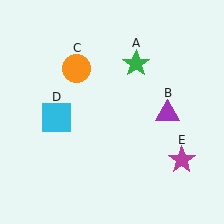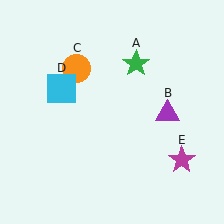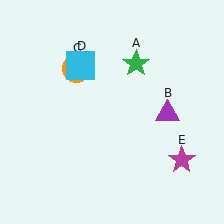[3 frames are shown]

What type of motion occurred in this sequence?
The cyan square (object D) rotated clockwise around the center of the scene.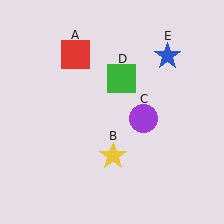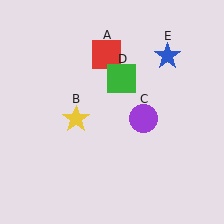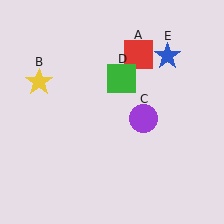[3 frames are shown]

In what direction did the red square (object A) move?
The red square (object A) moved right.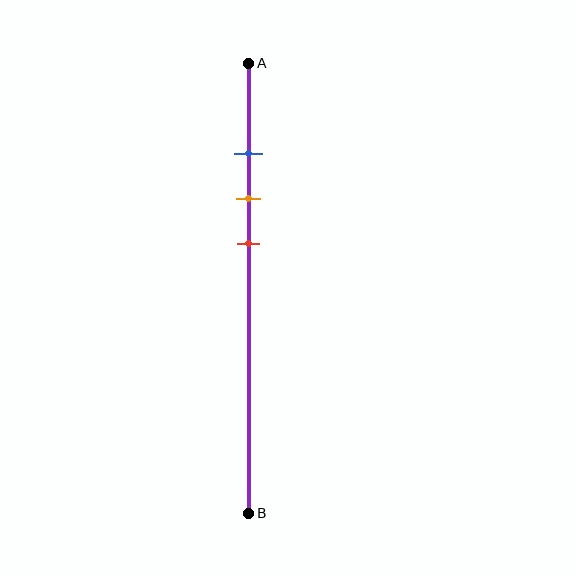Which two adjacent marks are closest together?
The blue and orange marks are the closest adjacent pair.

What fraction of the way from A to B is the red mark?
The red mark is approximately 40% (0.4) of the way from A to B.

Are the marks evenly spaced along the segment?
Yes, the marks are approximately evenly spaced.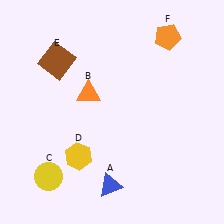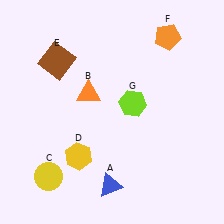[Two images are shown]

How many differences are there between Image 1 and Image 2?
There is 1 difference between the two images.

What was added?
A lime hexagon (G) was added in Image 2.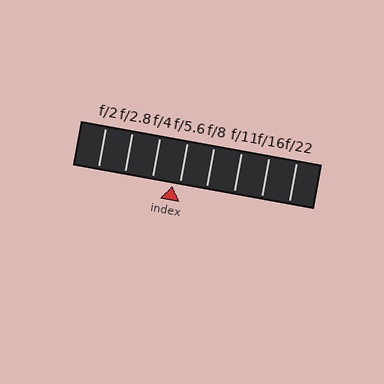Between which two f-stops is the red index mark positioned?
The index mark is between f/4 and f/5.6.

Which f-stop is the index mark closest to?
The index mark is closest to f/5.6.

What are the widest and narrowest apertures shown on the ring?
The widest aperture shown is f/2 and the narrowest is f/22.